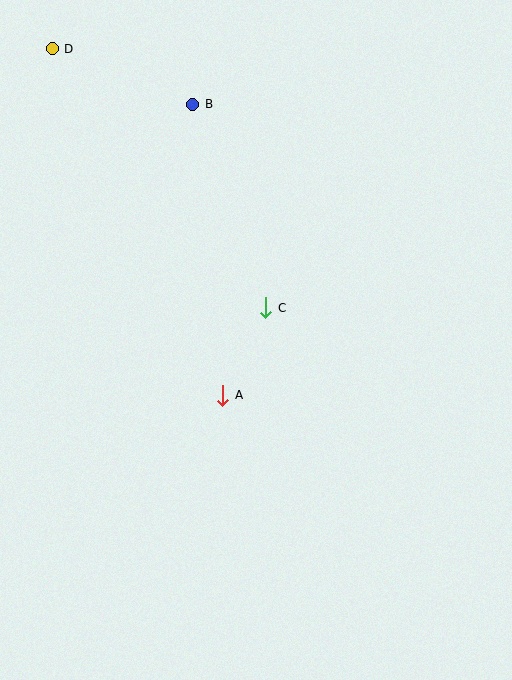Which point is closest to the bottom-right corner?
Point A is closest to the bottom-right corner.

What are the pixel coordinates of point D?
Point D is at (52, 49).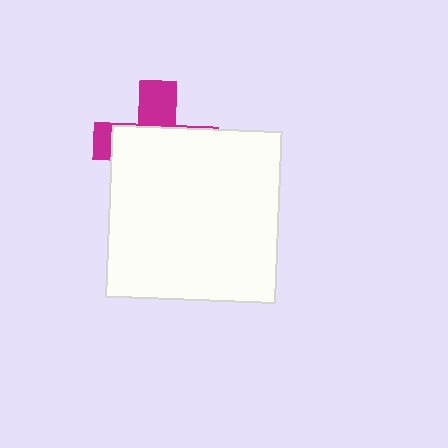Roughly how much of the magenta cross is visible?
A small part of it is visible (roughly 32%).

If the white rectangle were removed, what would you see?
You would see the complete magenta cross.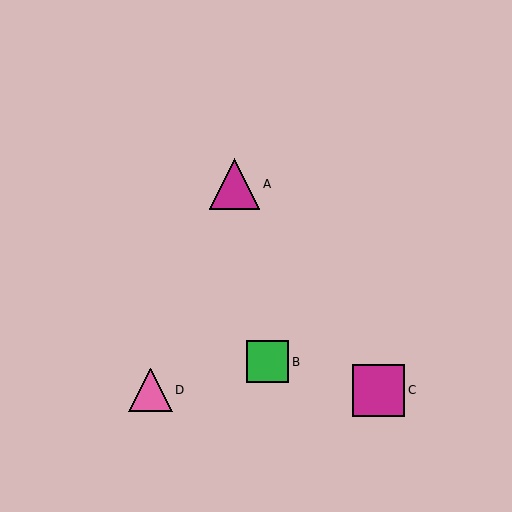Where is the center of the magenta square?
The center of the magenta square is at (378, 390).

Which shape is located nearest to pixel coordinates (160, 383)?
The pink triangle (labeled D) at (150, 390) is nearest to that location.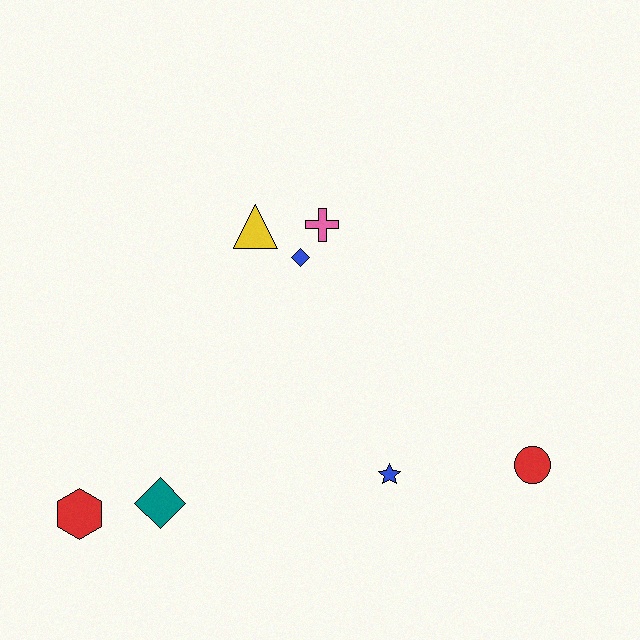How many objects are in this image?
There are 7 objects.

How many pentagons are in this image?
There are no pentagons.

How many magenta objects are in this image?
There are no magenta objects.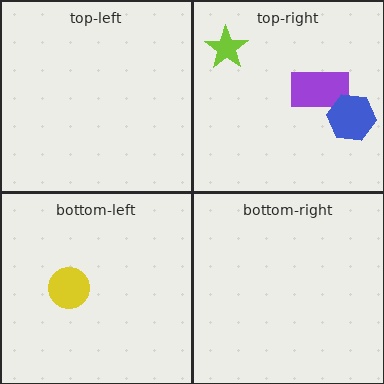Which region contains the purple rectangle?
The top-right region.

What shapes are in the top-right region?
The purple rectangle, the blue hexagon, the lime star.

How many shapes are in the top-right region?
3.